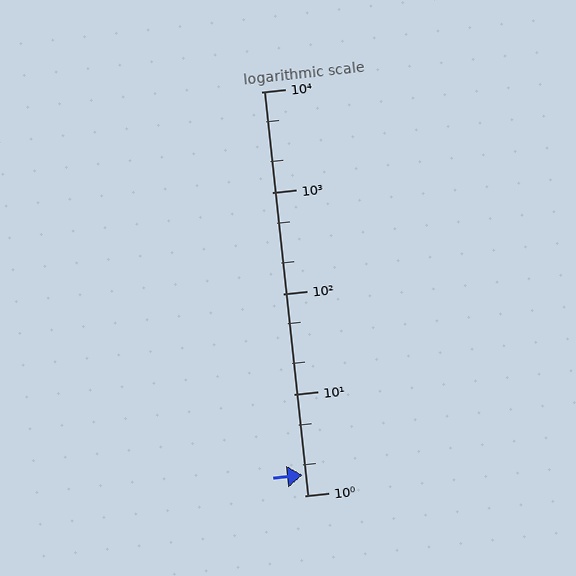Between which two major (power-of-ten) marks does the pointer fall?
The pointer is between 1 and 10.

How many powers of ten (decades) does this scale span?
The scale spans 4 decades, from 1 to 10000.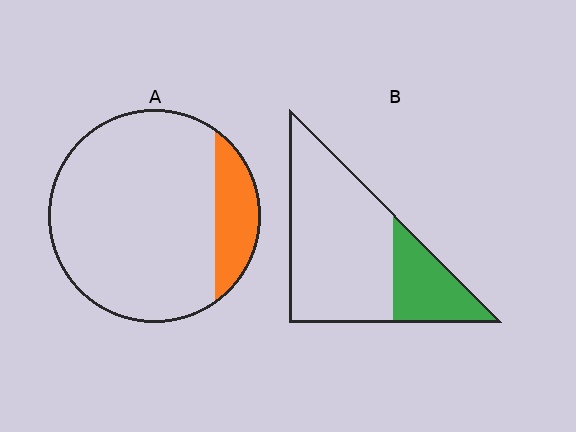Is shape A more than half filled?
No.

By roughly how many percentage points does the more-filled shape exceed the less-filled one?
By roughly 10 percentage points (B over A).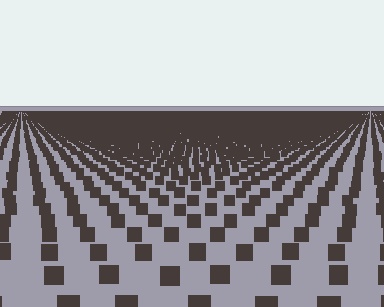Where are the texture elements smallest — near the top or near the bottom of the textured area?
Near the top.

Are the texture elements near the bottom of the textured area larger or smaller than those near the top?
Larger. Near the bottom, elements are closer to the viewer and appear at a bigger on-screen size.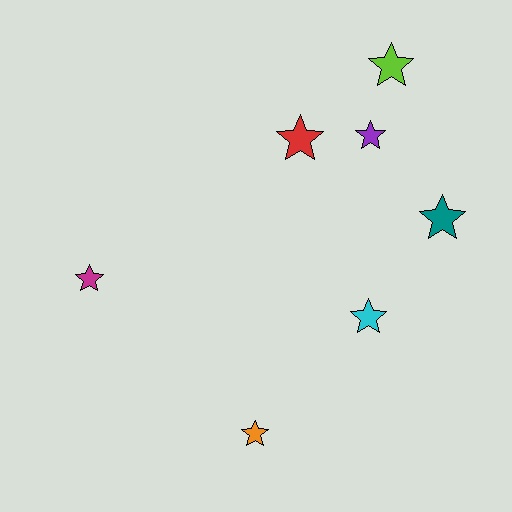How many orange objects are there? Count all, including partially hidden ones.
There is 1 orange object.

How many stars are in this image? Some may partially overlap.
There are 7 stars.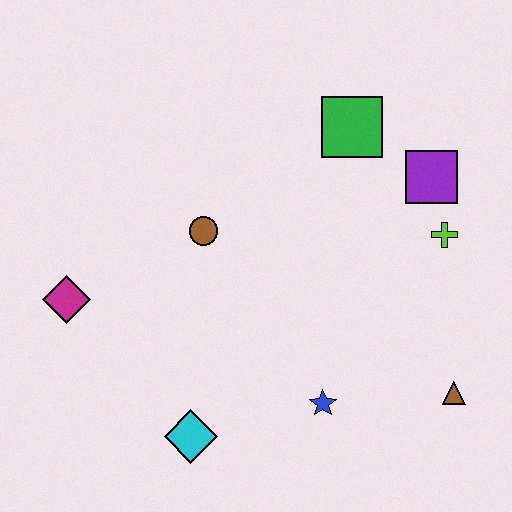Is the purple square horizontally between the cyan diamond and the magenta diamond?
No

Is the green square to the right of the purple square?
No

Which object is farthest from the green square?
The cyan diamond is farthest from the green square.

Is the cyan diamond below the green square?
Yes